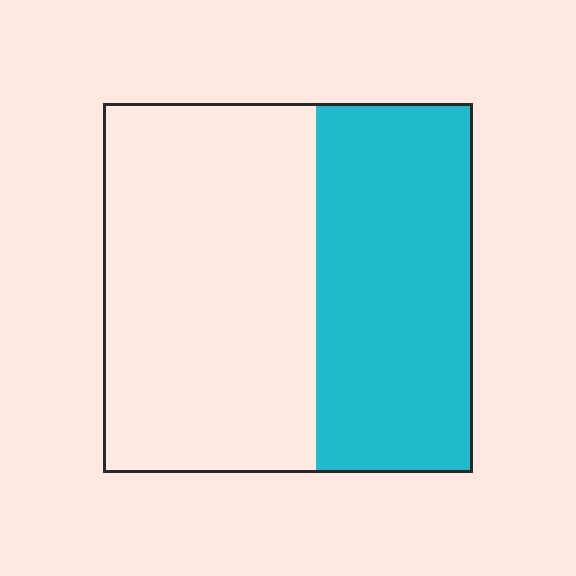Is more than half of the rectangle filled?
No.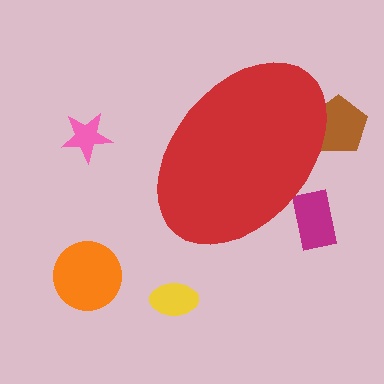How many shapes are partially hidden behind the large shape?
2 shapes are partially hidden.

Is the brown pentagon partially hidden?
Yes, the brown pentagon is partially hidden behind the red ellipse.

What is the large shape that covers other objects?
A red ellipse.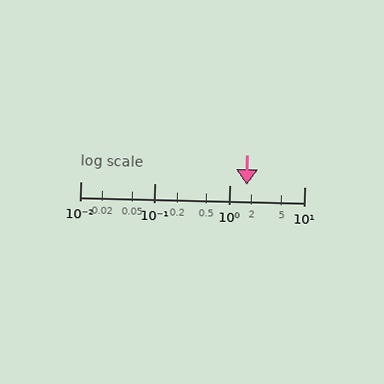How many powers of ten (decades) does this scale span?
The scale spans 3 decades, from 0.01 to 10.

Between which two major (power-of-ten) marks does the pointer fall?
The pointer is between 1 and 10.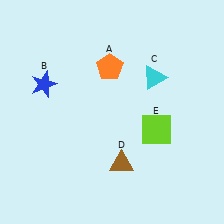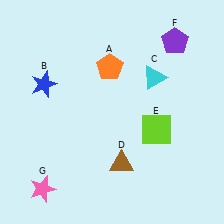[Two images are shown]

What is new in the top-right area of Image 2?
A purple pentagon (F) was added in the top-right area of Image 2.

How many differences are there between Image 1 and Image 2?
There are 2 differences between the two images.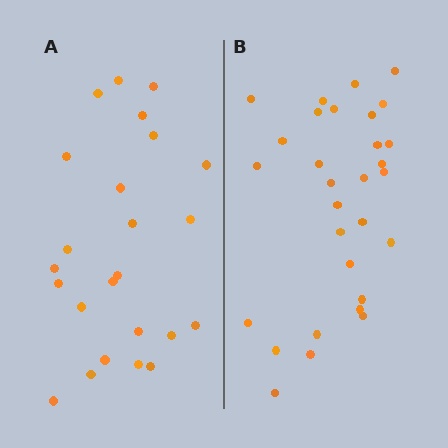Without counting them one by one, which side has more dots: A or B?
Region B (the right region) has more dots.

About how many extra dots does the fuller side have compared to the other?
Region B has about 6 more dots than region A.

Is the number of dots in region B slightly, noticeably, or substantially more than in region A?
Region B has noticeably more, but not dramatically so. The ratio is roughly 1.2 to 1.